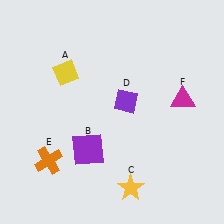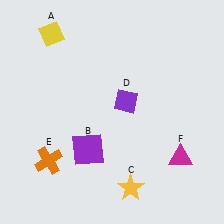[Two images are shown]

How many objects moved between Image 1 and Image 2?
2 objects moved between the two images.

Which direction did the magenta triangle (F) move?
The magenta triangle (F) moved down.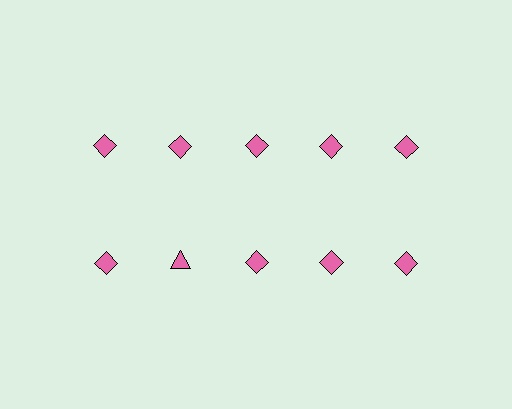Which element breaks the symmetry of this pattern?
The pink triangle in the second row, second from left column breaks the symmetry. All other shapes are pink diamonds.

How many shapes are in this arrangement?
There are 10 shapes arranged in a grid pattern.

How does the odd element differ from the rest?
It has a different shape: triangle instead of diamond.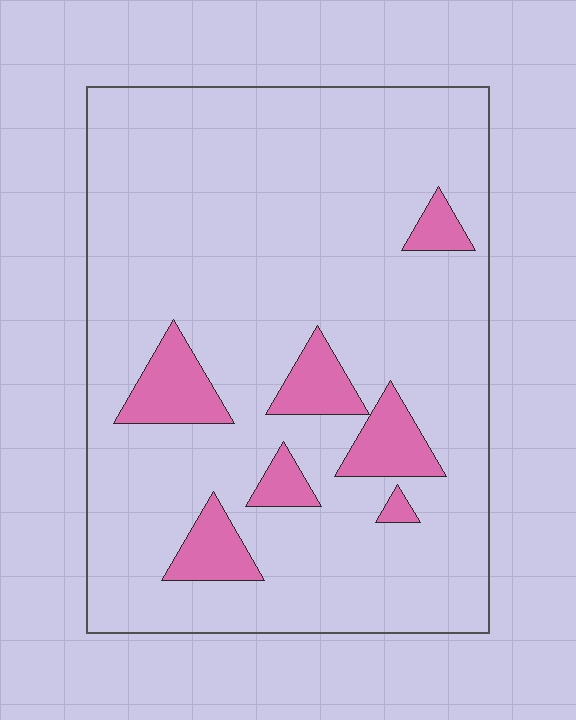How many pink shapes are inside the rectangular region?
7.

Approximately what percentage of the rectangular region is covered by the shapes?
Approximately 10%.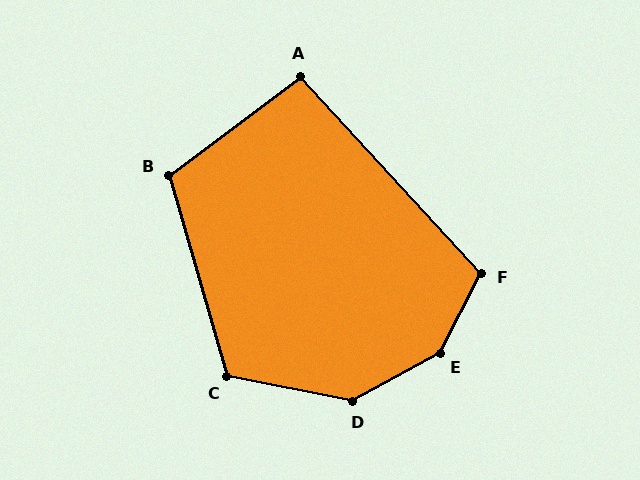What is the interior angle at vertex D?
Approximately 139 degrees (obtuse).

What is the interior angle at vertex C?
Approximately 118 degrees (obtuse).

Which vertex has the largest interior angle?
E, at approximately 147 degrees.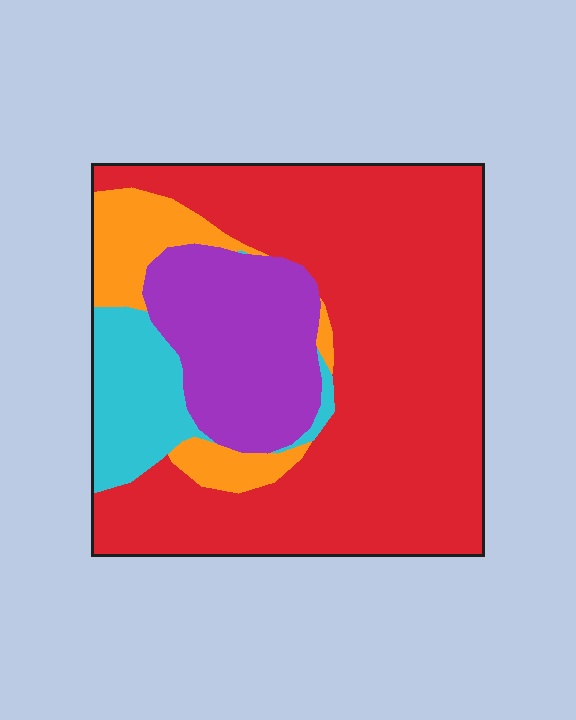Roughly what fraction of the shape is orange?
Orange covers about 10% of the shape.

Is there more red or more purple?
Red.